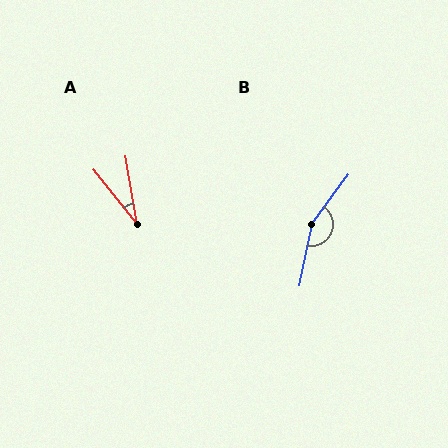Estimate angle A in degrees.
Approximately 29 degrees.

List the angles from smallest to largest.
A (29°), B (155°).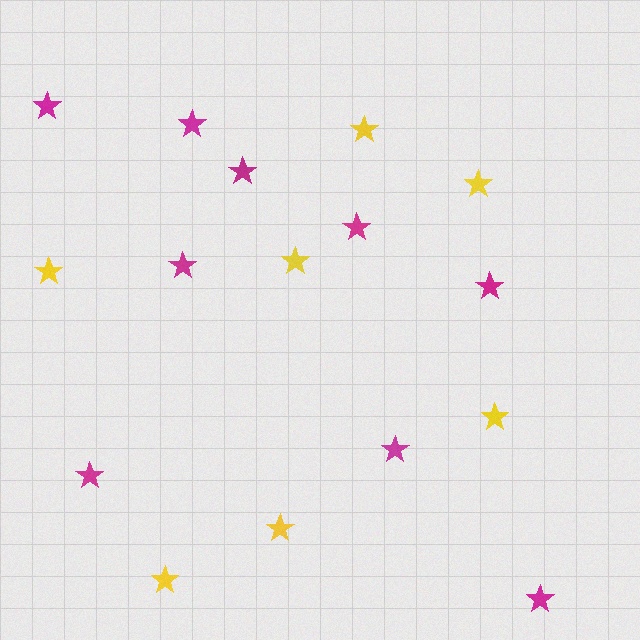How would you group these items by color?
There are 2 groups: one group of magenta stars (9) and one group of yellow stars (7).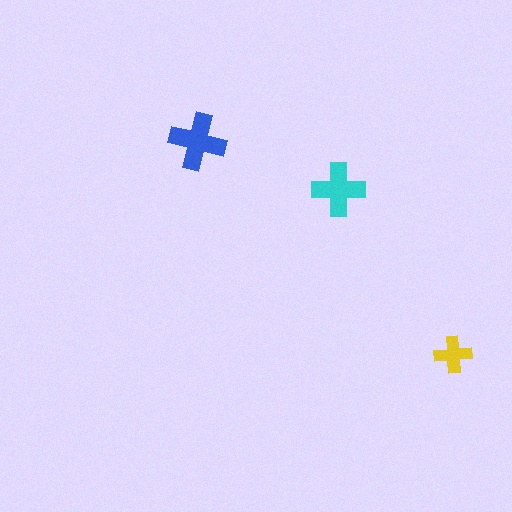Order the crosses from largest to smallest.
the blue one, the cyan one, the yellow one.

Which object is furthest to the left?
The blue cross is leftmost.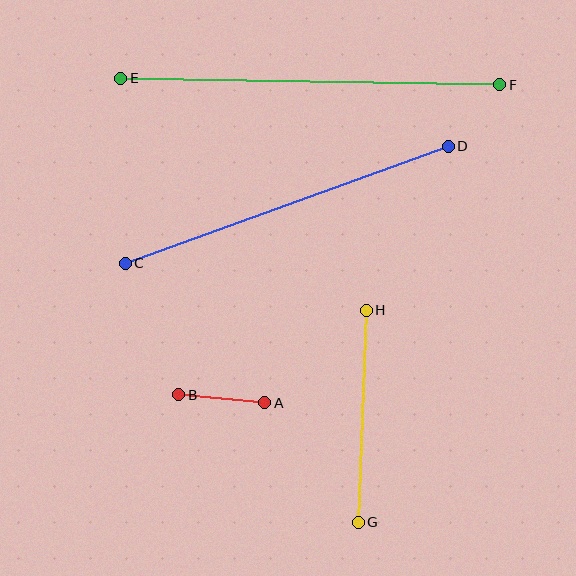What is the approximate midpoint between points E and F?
The midpoint is at approximately (310, 82) pixels.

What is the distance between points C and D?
The distance is approximately 343 pixels.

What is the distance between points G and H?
The distance is approximately 212 pixels.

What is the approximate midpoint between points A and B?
The midpoint is at approximately (222, 399) pixels.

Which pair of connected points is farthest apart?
Points E and F are farthest apart.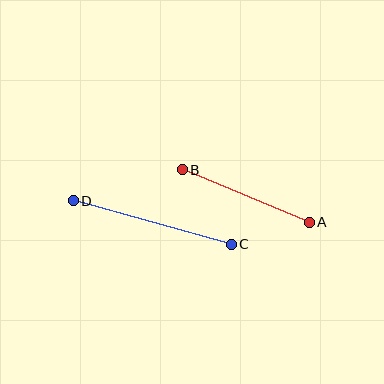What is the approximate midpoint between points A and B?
The midpoint is at approximately (246, 196) pixels.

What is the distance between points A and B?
The distance is approximately 137 pixels.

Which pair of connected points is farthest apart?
Points C and D are farthest apart.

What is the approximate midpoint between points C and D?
The midpoint is at approximately (152, 223) pixels.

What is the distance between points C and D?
The distance is approximately 164 pixels.